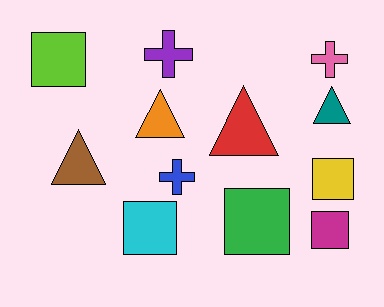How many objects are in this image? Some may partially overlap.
There are 12 objects.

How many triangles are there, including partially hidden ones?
There are 4 triangles.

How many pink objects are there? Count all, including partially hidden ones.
There is 1 pink object.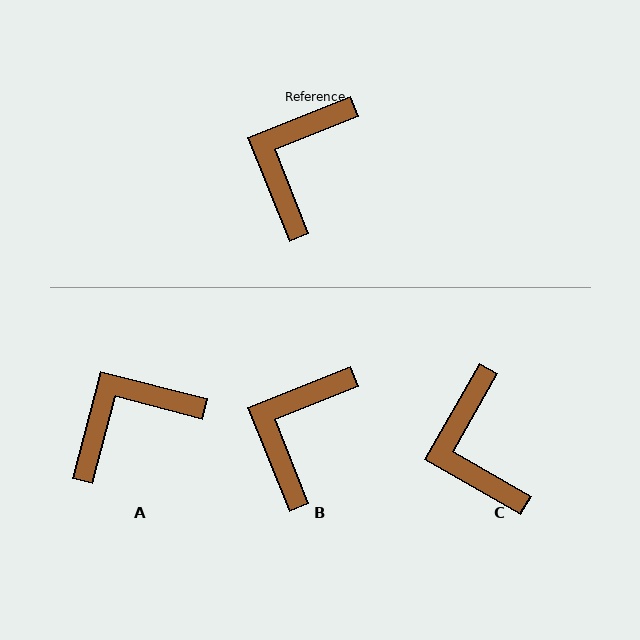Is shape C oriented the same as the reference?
No, it is off by about 39 degrees.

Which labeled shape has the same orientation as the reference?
B.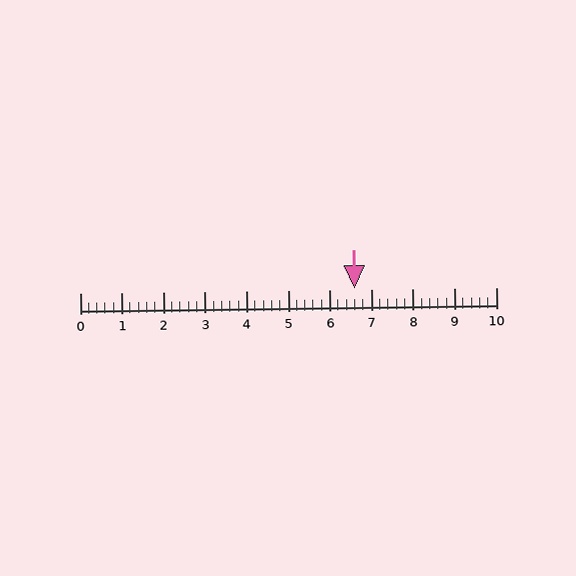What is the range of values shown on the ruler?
The ruler shows values from 0 to 10.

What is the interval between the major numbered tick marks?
The major tick marks are spaced 1 units apart.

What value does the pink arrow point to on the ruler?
The pink arrow points to approximately 6.6.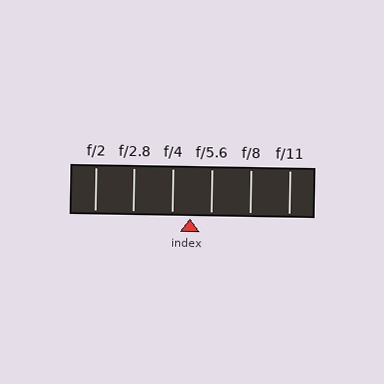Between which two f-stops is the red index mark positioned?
The index mark is between f/4 and f/5.6.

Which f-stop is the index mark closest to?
The index mark is closest to f/4.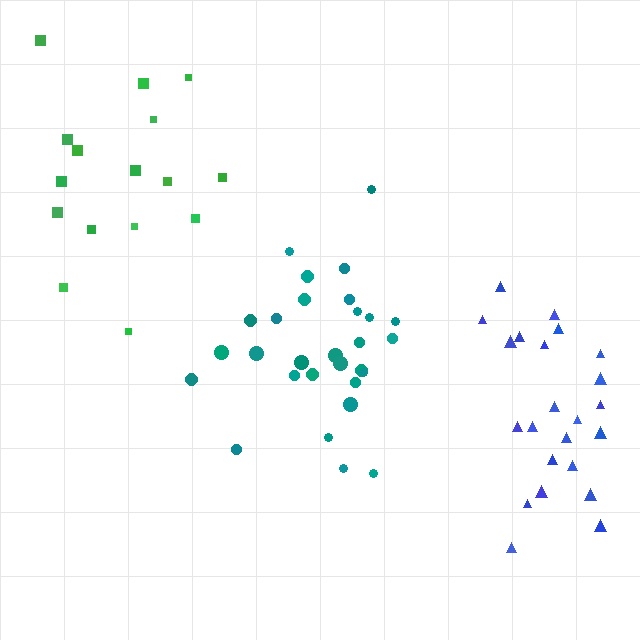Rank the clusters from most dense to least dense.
blue, teal, green.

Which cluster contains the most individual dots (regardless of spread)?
Teal (29).